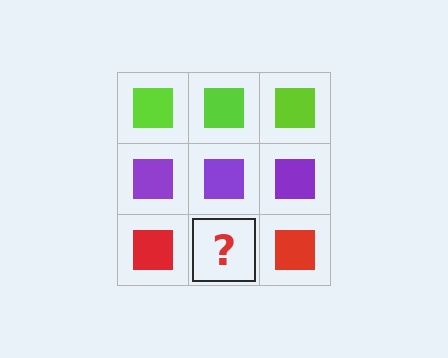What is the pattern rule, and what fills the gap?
The rule is that each row has a consistent color. The gap should be filled with a red square.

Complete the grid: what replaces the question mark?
The question mark should be replaced with a red square.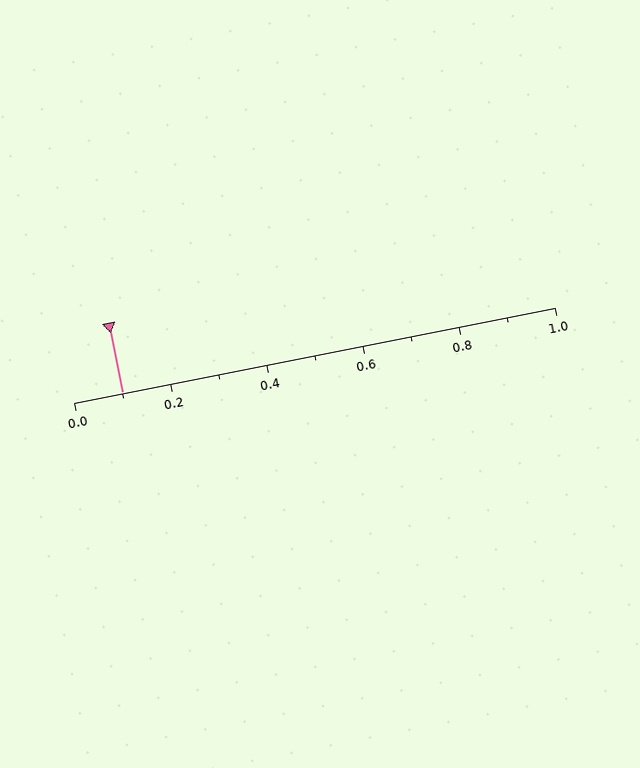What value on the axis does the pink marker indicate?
The marker indicates approximately 0.1.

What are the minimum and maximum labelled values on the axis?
The axis runs from 0.0 to 1.0.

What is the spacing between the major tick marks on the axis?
The major ticks are spaced 0.2 apart.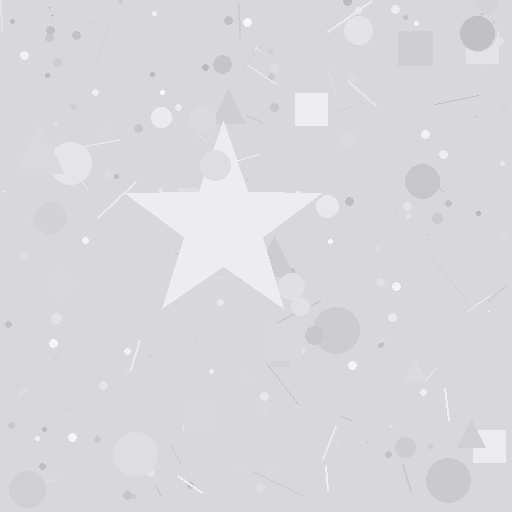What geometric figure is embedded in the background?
A star is embedded in the background.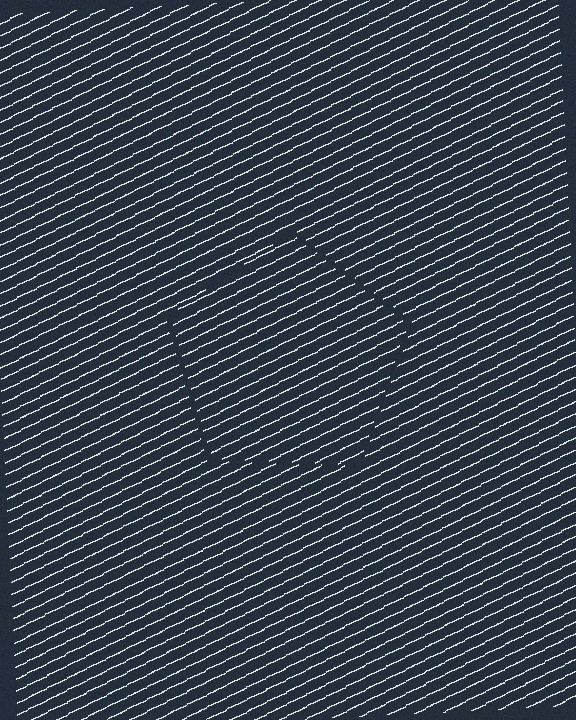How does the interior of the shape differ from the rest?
The interior of the shape contains the same grating, shifted by half a period — the contour is defined by the phase discontinuity where line-ends from the inner and outer gratings abut.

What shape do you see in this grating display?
An illusory pentagon. The interior of the shape contains the same grating, shifted by half a period — the contour is defined by the phase discontinuity where line-ends from the inner and outer gratings abut.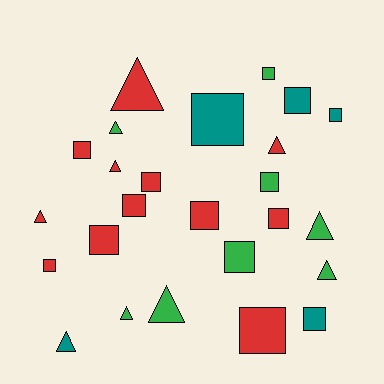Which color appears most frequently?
Red, with 12 objects.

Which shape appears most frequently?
Square, with 15 objects.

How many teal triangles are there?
There is 1 teal triangle.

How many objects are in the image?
There are 25 objects.